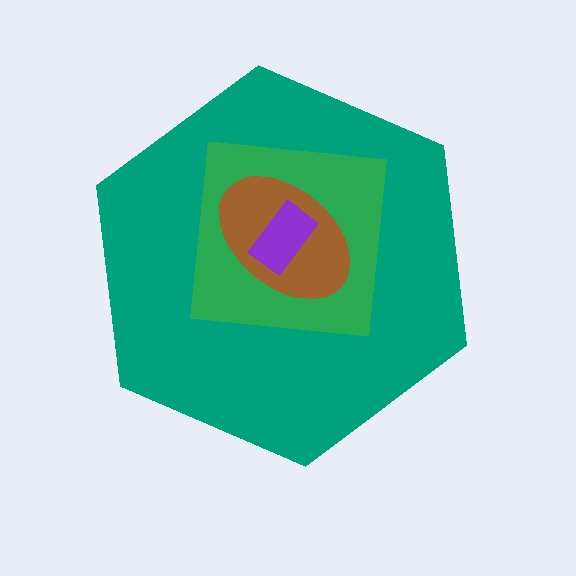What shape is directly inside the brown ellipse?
The purple rectangle.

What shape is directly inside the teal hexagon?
The green square.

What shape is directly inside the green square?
The brown ellipse.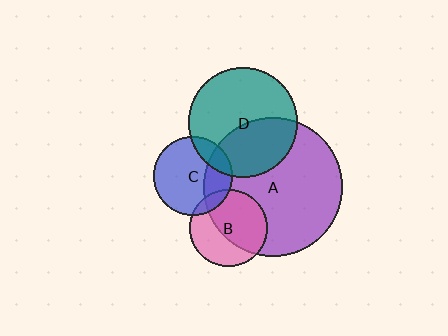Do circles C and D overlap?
Yes.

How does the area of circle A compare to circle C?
Approximately 3.1 times.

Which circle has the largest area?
Circle A (purple).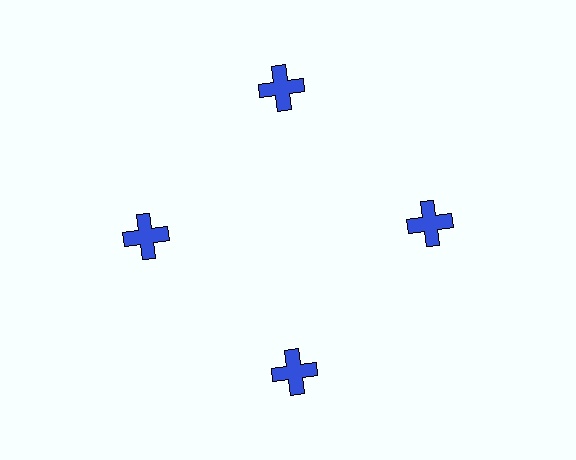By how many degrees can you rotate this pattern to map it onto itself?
The pattern maps onto itself every 90 degrees of rotation.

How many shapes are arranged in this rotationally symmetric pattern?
There are 4 shapes, arranged in 4 groups of 1.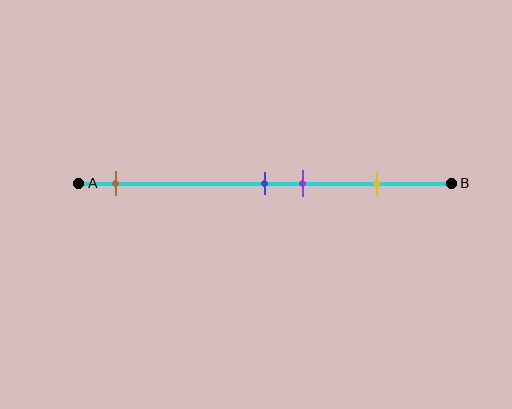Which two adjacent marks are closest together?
The blue and purple marks are the closest adjacent pair.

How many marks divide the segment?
There are 4 marks dividing the segment.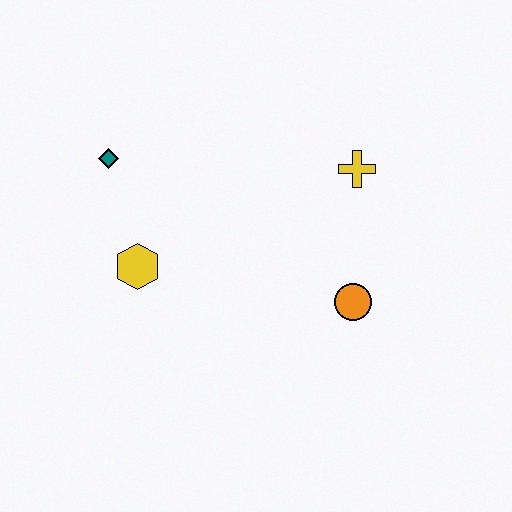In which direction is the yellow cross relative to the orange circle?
The yellow cross is above the orange circle.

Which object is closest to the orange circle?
The yellow cross is closest to the orange circle.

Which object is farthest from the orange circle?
The teal diamond is farthest from the orange circle.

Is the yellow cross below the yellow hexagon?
No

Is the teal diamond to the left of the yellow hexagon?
Yes